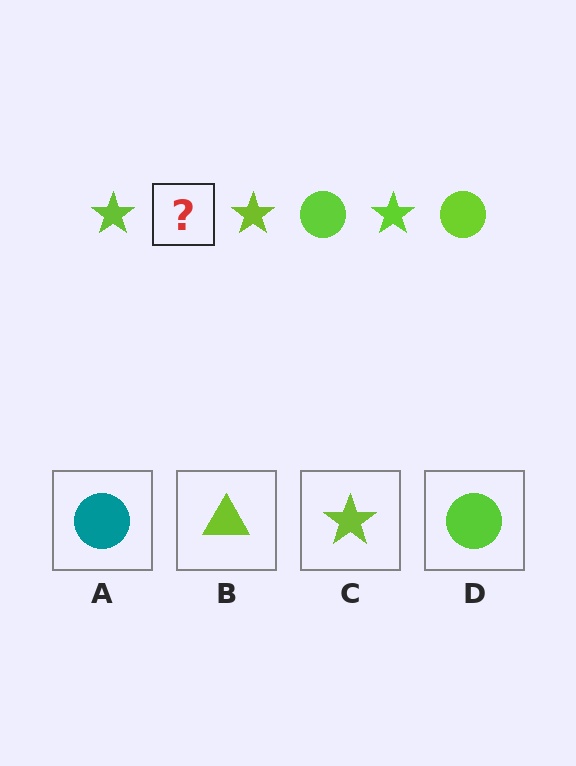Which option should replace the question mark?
Option D.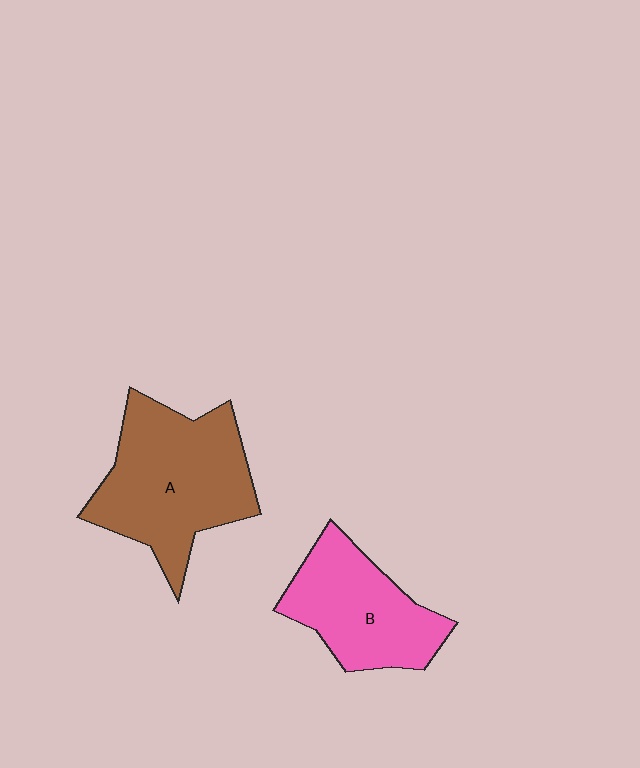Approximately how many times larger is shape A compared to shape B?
Approximately 1.4 times.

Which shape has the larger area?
Shape A (brown).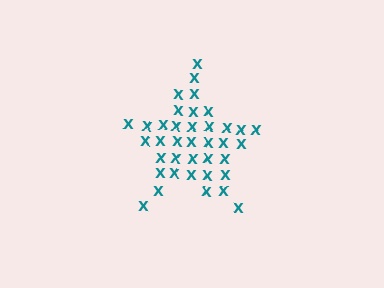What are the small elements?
The small elements are letter X's.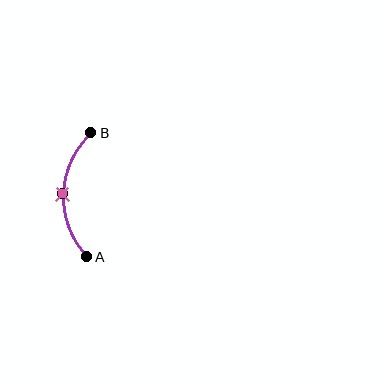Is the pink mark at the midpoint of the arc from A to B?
Yes. The pink mark lies on the arc at equal arc-length from both A and B — it is the arc midpoint.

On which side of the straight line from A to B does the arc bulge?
The arc bulges to the left of the straight line connecting A and B.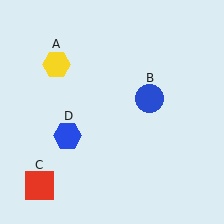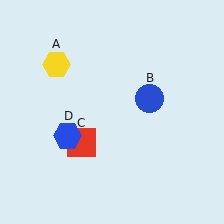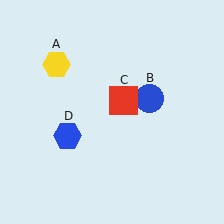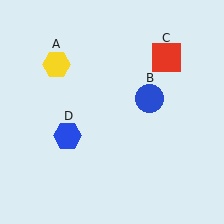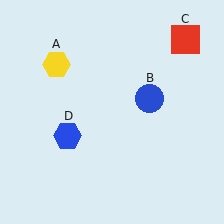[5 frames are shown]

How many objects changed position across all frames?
1 object changed position: red square (object C).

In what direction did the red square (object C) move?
The red square (object C) moved up and to the right.